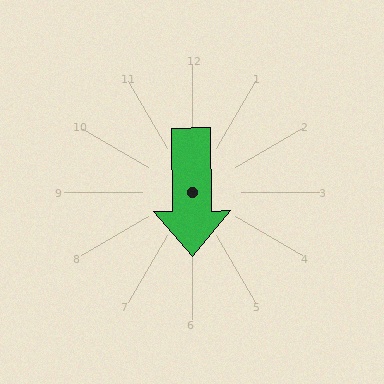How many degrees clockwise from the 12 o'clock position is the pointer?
Approximately 179 degrees.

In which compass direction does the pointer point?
South.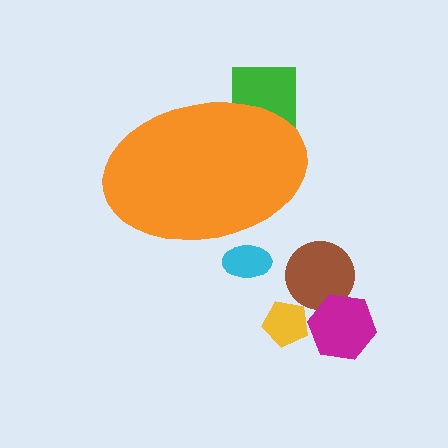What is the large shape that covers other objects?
An orange ellipse.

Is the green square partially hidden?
Yes, the green square is partially hidden behind the orange ellipse.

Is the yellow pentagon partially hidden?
No, the yellow pentagon is fully visible.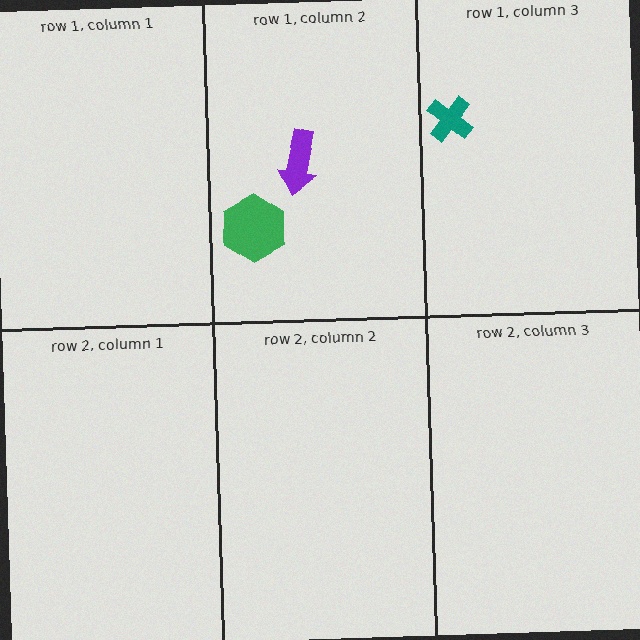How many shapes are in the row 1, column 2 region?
2.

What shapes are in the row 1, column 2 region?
The purple arrow, the green hexagon.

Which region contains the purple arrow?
The row 1, column 2 region.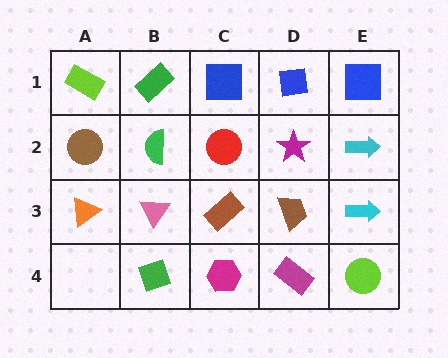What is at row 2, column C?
A red circle.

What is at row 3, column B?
A pink triangle.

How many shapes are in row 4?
4 shapes.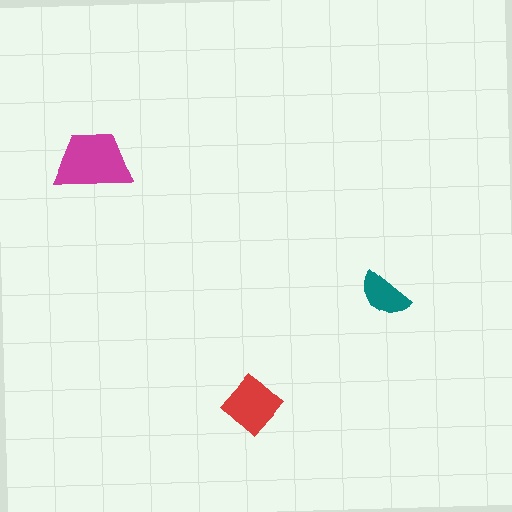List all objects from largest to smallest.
The magenta trapezoid, the red diamond, the teal semicircle.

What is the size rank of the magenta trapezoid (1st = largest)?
1st.